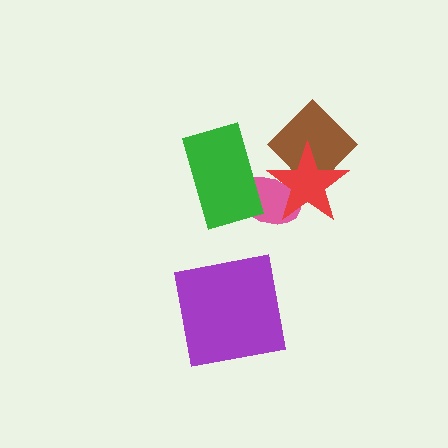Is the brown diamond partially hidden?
Yes, it is partially covered by another shape.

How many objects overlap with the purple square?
0 objects overlap with the purple square.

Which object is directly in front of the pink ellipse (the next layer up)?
The green rectangle is directly in front of the pink ellipse.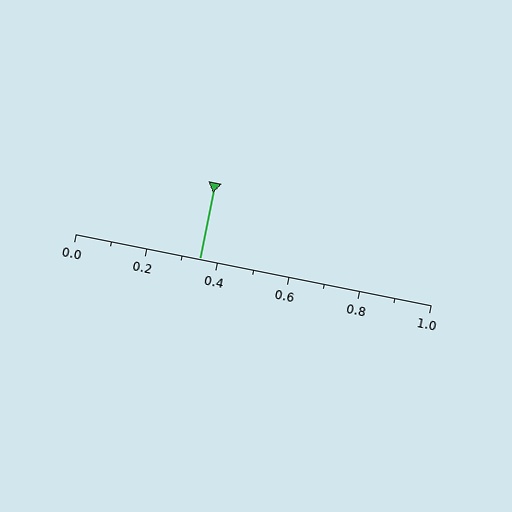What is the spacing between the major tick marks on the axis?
The major ticks are spaced 0.2 apart.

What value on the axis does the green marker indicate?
The marker indicates approximately 0.35.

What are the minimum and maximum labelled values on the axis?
The axis runs from 0.0 to 1.0.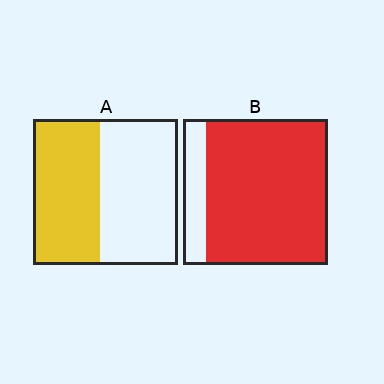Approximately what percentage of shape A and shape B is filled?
A is approximately 45% and B is approximately 85%.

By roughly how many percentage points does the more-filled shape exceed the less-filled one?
By roughly 40 percentage points (B over A).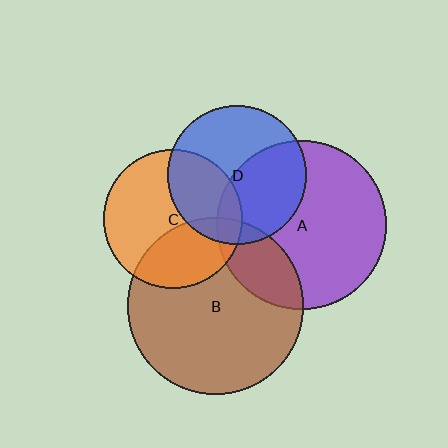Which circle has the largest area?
Circle B (brown).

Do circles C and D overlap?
Yes.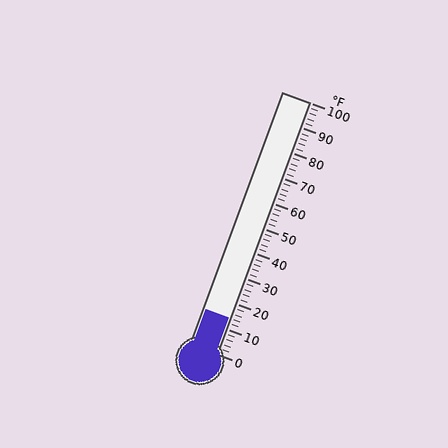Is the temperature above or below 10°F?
The temperature is above 10°F.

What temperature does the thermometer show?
The thermometer shows approximately 14°F.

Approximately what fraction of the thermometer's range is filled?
The thermometer is filled to approximately 15% of its range.